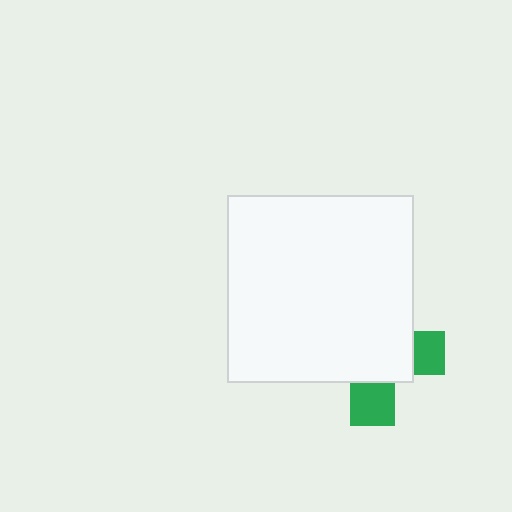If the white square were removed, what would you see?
You would see the complete green cross.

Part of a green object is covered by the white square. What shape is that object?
It is a cross.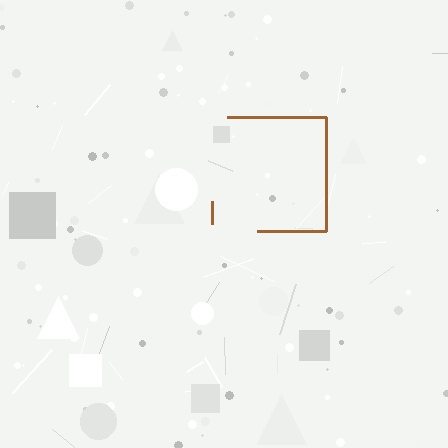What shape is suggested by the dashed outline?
The dashed outline suggests a square.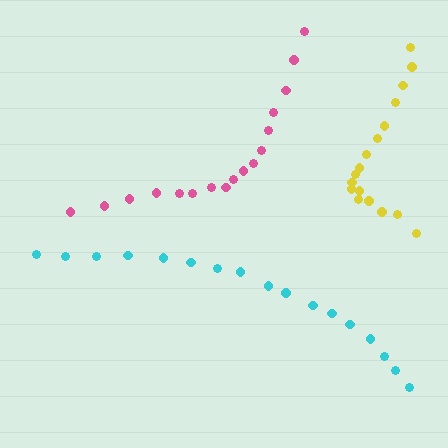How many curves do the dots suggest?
There are 3 distinct paths.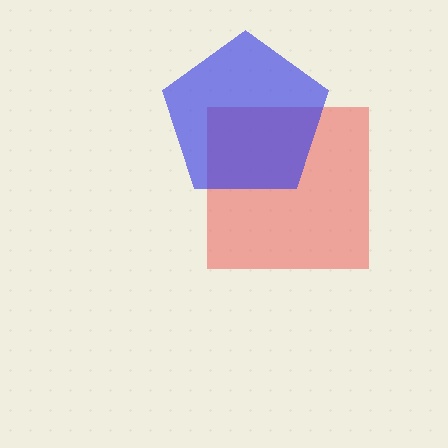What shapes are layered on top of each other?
The layered shapes are: a red square, a blue pentagon.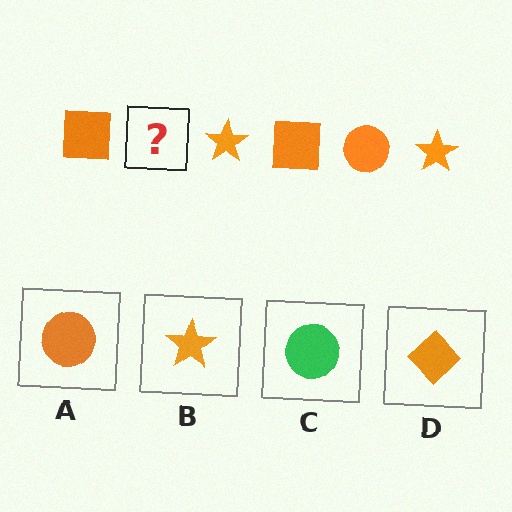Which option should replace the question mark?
Option A.